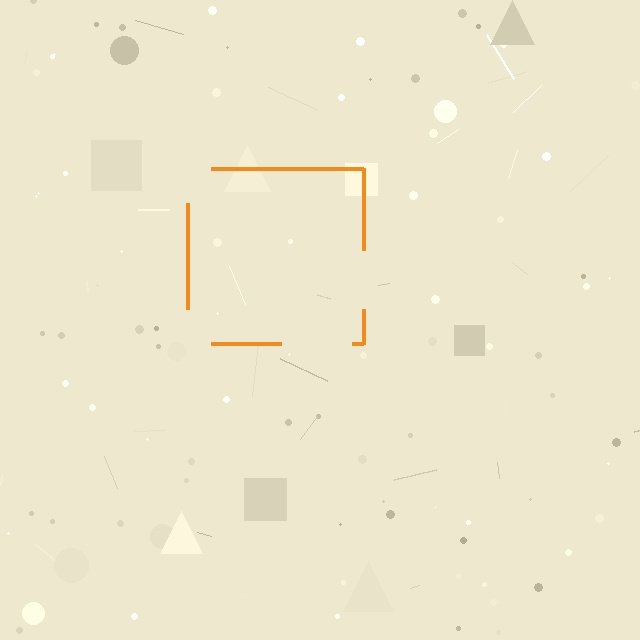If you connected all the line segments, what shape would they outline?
They would outline a square.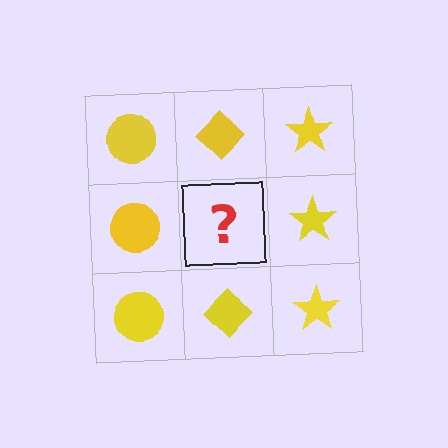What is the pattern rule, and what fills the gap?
The rule is that each column has a consistent shape. The gap should be filled with a yellow diamond.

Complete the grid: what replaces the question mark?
The question mark should be replaced with a yellow diamond.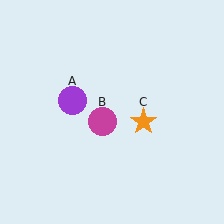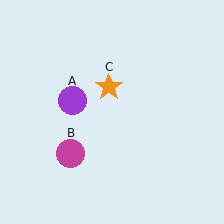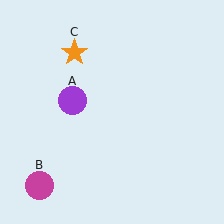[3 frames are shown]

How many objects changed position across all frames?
2 objects changed position: magenta circle (object B), orange star (object C).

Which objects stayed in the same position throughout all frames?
Purple circle (object A) remained stationary.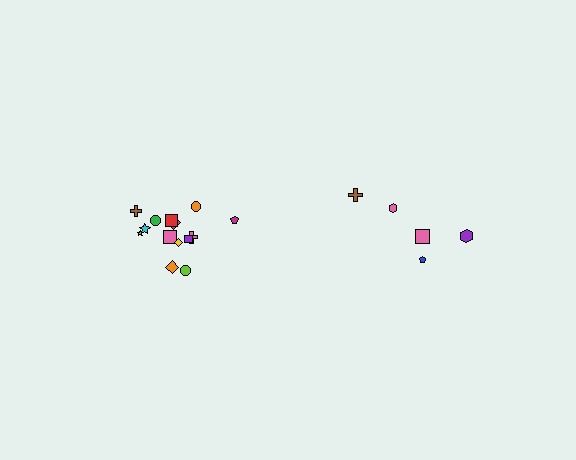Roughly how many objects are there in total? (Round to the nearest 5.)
Roughly 20 objects in total.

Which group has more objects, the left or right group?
The left group.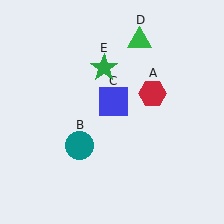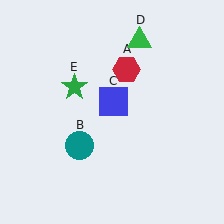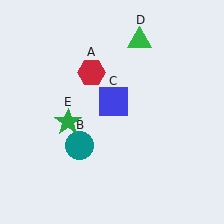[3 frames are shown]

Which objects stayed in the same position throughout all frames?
Teal circle (object B) and blue square (object C) and green triangle (object D) remained stationary.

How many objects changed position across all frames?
2 objects changed position: red hexagon (object A), green star (object E).